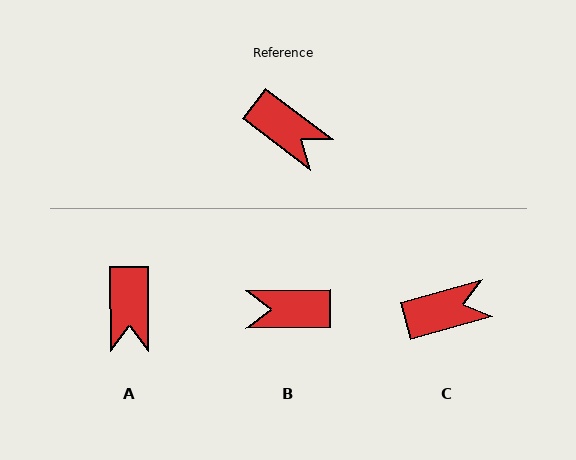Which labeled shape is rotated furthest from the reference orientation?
B, about 142 degrees away.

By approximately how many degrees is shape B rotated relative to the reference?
Approximately 142 degrees clockwise.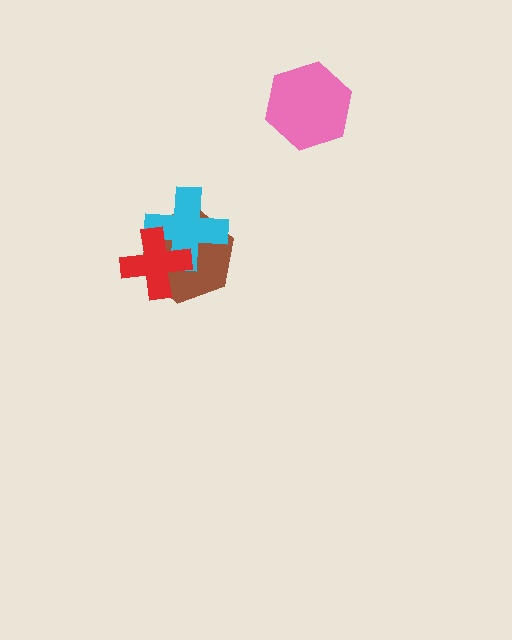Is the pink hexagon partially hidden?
No, no other shape covers it.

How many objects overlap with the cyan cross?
2 objects overlap with the cyan cross.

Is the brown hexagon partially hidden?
Yes, it is partially covered by another shape.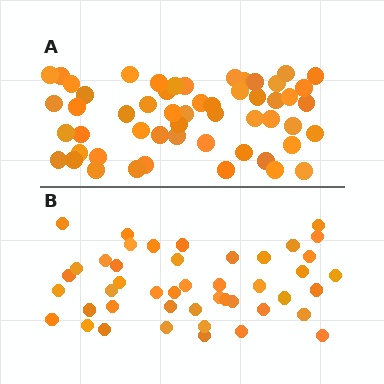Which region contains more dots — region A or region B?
Region A (the top region) has more dots.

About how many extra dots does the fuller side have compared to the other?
Region A has roughly 8 or so more dots than region B.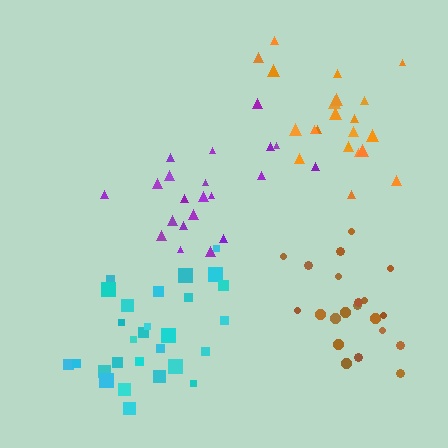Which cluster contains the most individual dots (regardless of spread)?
Cyan (28).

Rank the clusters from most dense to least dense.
brown, cyan, purple, orange.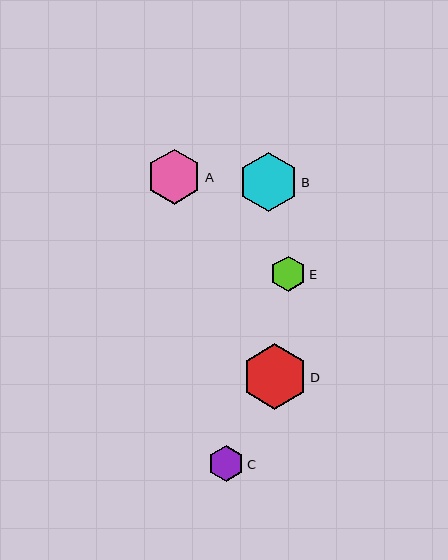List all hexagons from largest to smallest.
From largest to smallest: D, B, A, C, E.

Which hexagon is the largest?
Hexagon D is the largest with a size of approximately 66 pixels.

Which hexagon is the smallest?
Hexagon E is the smallest with a size of approximately 35 pixels.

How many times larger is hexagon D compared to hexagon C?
Hexagon D is approximately 1.8 times the size of hexagon C.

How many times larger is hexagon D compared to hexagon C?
Hexagon D is approximately 1.8 times the size of hexagon C.